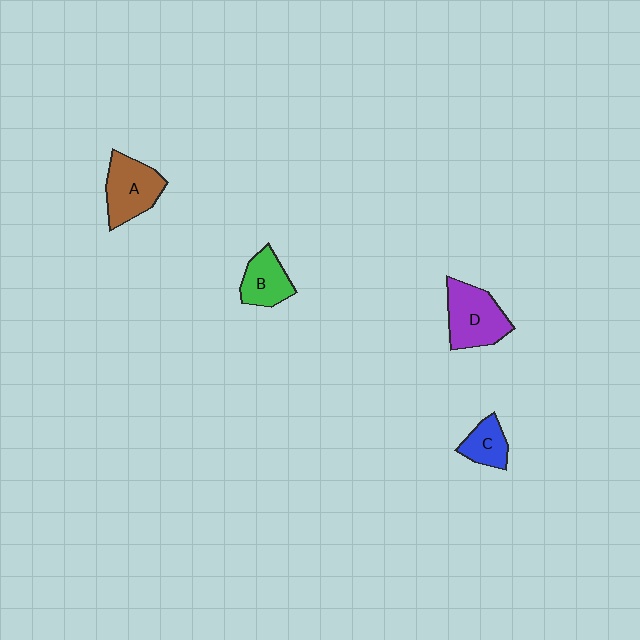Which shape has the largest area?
Shape D (purple).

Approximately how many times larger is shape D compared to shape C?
Approximately 1.8 times.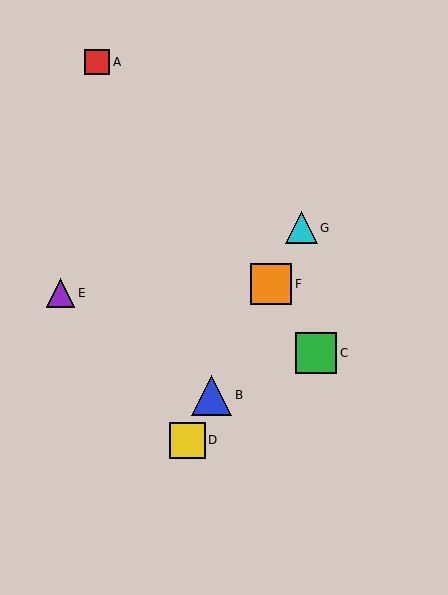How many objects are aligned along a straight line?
4 objects (B, D, F, G) are aligned along a straight line.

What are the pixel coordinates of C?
Object C is at (316, 353).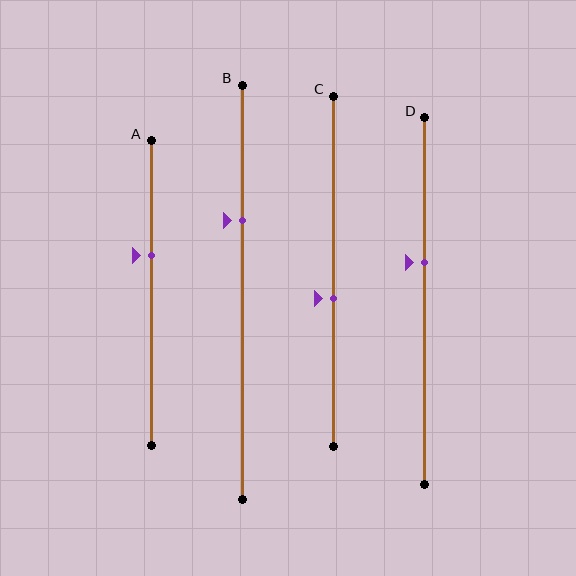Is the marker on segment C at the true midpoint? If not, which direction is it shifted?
No, the marker on segment C is shifted downward by about 8% of the segment length.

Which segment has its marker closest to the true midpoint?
Segment C has its marker closest to the true midpoint.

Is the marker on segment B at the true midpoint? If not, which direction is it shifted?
No, the marker on segment B is shifted upward by about 17% of the segment length.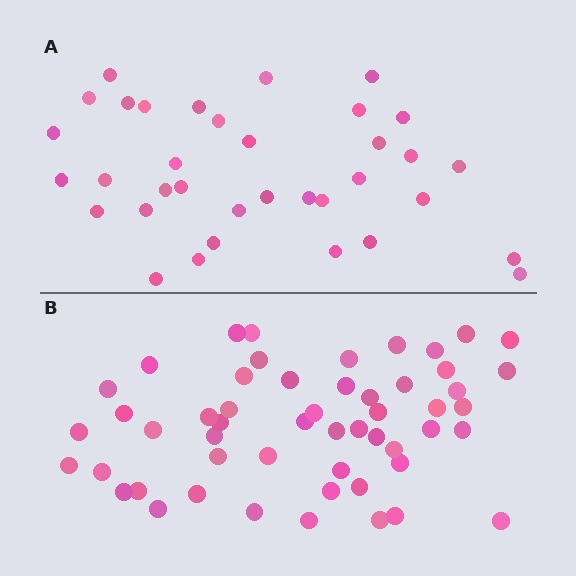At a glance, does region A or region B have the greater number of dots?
Region B (the bottom region) has more dots.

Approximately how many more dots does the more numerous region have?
Region B has approximately 20 more dots than region A.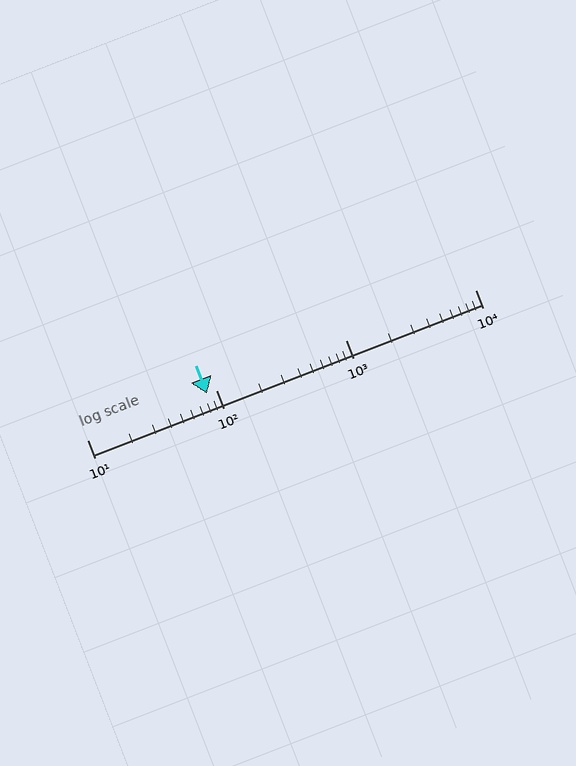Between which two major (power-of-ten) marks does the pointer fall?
The pointer is between 10 and 100.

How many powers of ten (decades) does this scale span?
The scale spans 3 decades, from 10 to 10000.